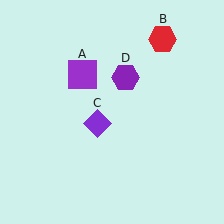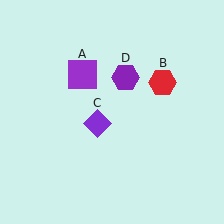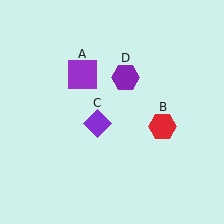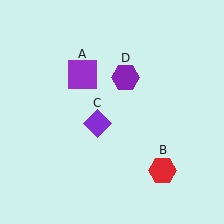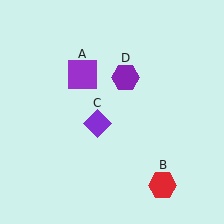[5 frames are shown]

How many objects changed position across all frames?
1 object changed position: red hexagon (object B).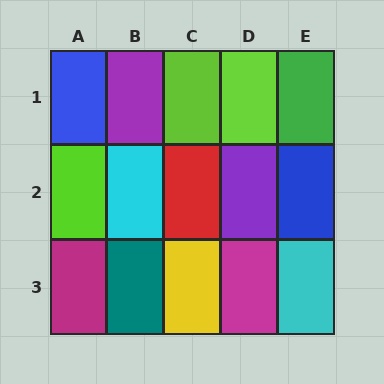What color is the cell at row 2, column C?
Red.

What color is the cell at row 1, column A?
Blue.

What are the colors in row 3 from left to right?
Magenta, teal, yellow, magenta, cyan.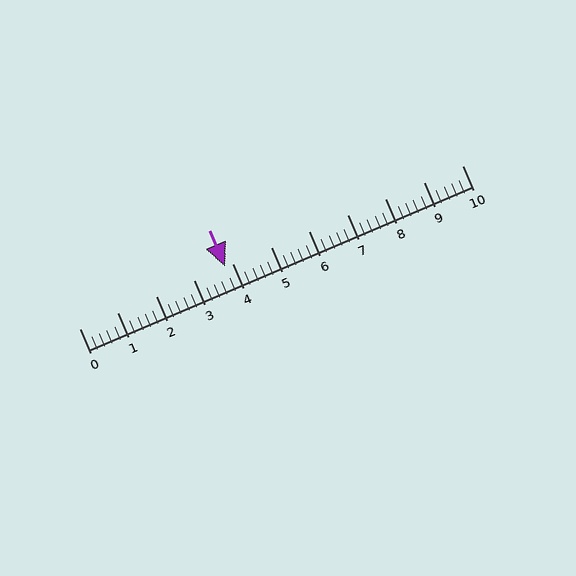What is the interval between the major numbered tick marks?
The major tick marks are spaced 1 units apart.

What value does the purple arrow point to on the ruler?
The purple arrow points to approximately 3.8.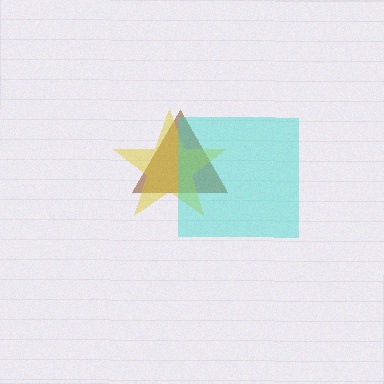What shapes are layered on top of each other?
The layered shapes are: a brown triangle, a yellow star, a cyan square.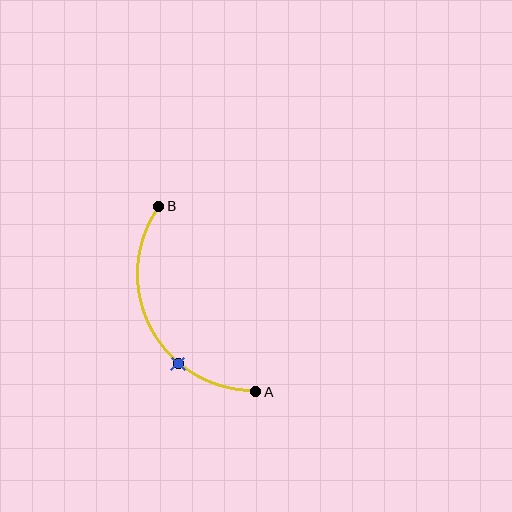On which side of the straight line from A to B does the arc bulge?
The arc bulges to the left of the straight line connecting A and B.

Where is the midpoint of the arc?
The arc midpoint is the point on the curve farthest from the straight line joining A and B. It sits to the left of that line.